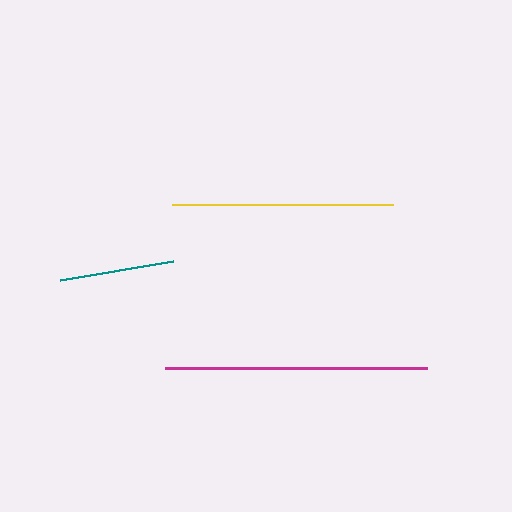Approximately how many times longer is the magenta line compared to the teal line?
The magenta line is approximately 2.3 times the length of the teal line.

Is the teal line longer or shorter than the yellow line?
The yellow line is longer than the teal line.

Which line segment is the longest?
The magenta line is the longest at approximately 262 pixels.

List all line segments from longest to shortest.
From longest to shortest: magenta, yellow, teal.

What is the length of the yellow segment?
The yellow segment is approximately 221 pixels long.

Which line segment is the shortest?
The teal line is the shortest at approximately 115 pixels.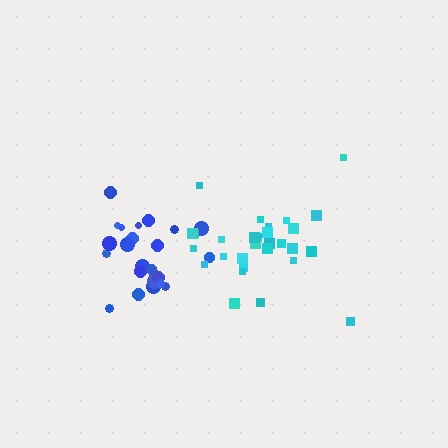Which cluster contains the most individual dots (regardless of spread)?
Cyan (30).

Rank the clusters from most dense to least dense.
blue, cyan.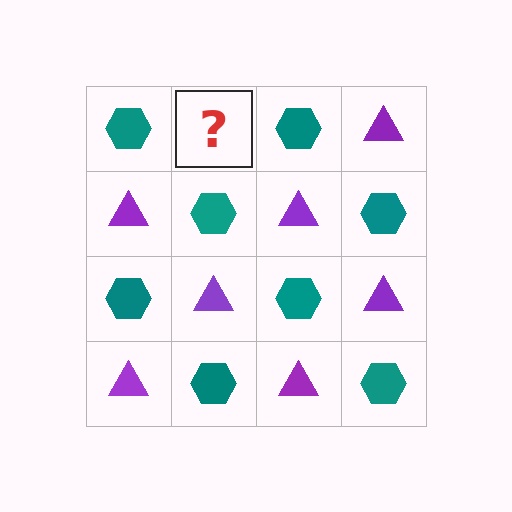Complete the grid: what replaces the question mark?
The question mark should be replaced with a purple triangle.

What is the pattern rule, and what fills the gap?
The rule is that it alternates teal hexagon and purple triangle in a checkerboard pattern. The gap should be filled with a purple triangle.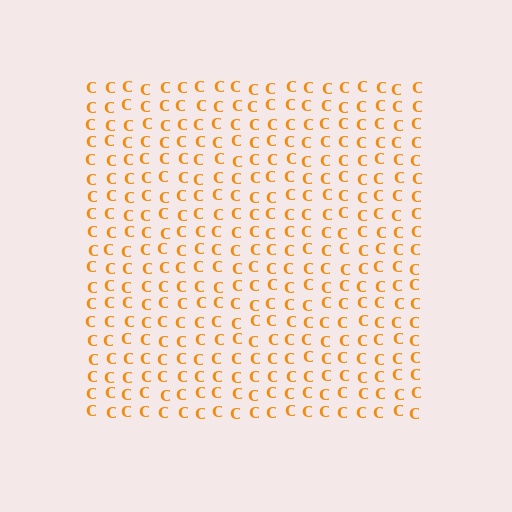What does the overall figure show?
The overall figure shows a square.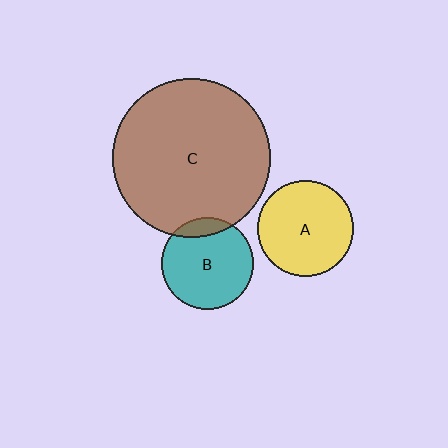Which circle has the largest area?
Circle C (brown).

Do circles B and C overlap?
Yes.